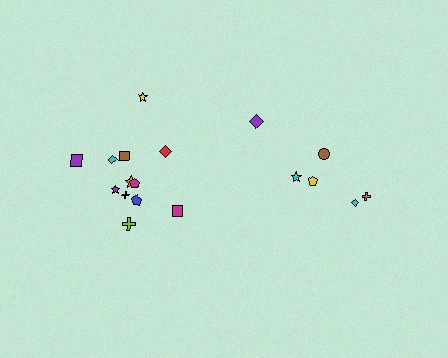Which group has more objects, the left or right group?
The left group.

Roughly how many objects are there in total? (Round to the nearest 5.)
Roughly 20 objects in total.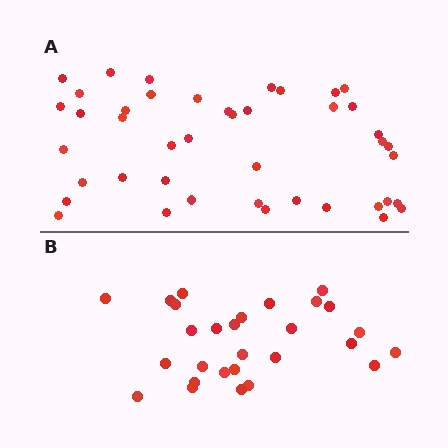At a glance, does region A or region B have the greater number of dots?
Region A (the top region) has more dots.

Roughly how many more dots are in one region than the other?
Region A has approximately 15 more dots than region B.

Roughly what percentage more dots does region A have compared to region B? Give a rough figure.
About 55% more.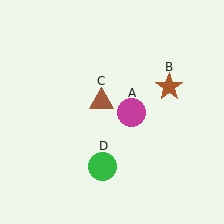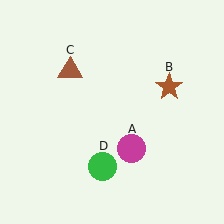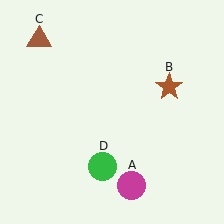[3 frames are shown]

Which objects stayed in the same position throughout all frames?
Brown star (object B) and green circle (object D) remained stationary.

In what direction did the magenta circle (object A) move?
The magenta circle (object A) moved down.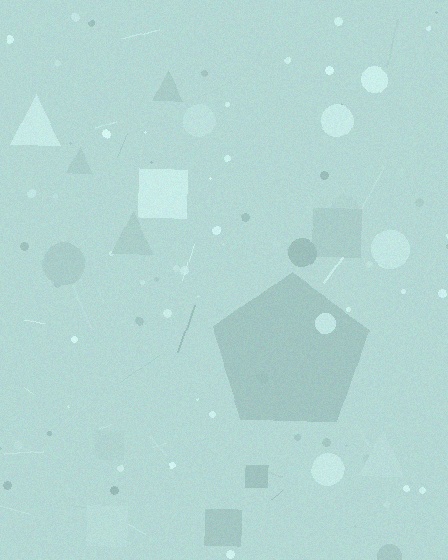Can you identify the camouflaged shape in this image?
The camouflaged shape is a pentagon.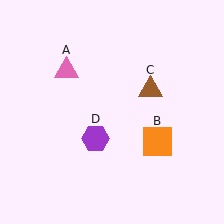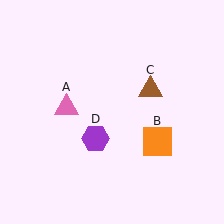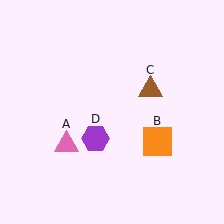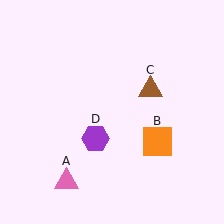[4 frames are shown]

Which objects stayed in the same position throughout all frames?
Orange square (object B) and brown triangle (object C) and purple hexagon (object D) remained stationary.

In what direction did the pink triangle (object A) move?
The pink triangle (object A) moved down.